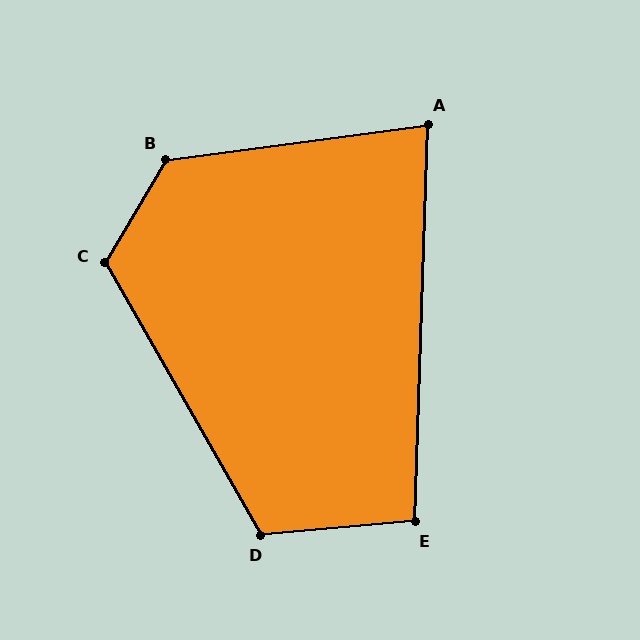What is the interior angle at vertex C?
Approximately 120 degrees (obtuse).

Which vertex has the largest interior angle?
B, at approximately 128 degrees.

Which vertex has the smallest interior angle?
A, at approximately 81 degrees.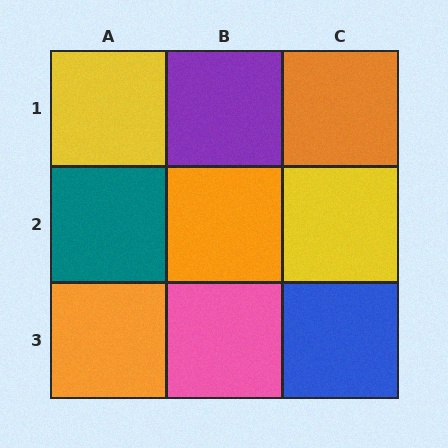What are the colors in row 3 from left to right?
Orange, pink, blue.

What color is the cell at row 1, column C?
Orange.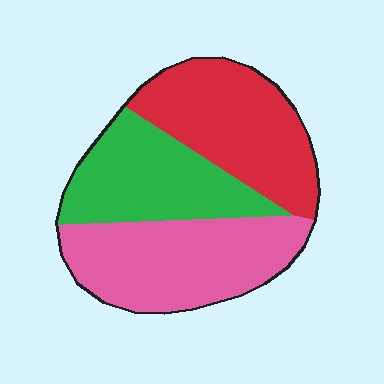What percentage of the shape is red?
Red covers roughly 35% of the shape.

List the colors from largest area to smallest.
From largest to smallest: pink, red, green.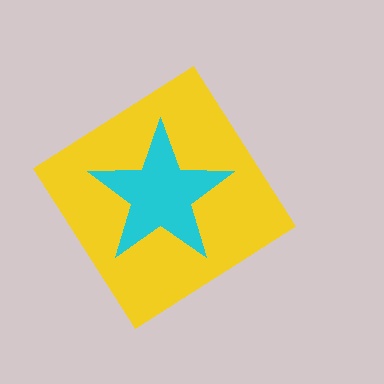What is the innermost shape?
The cyan star.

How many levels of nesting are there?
2.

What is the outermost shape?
The yellow diamond.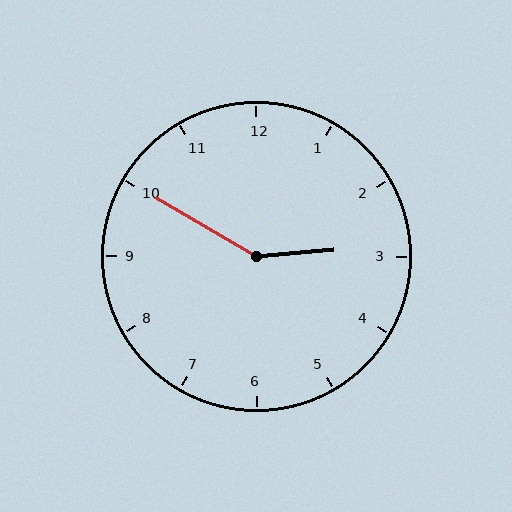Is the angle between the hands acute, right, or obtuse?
It is obtuse.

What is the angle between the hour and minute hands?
Approximately 145 degrees.